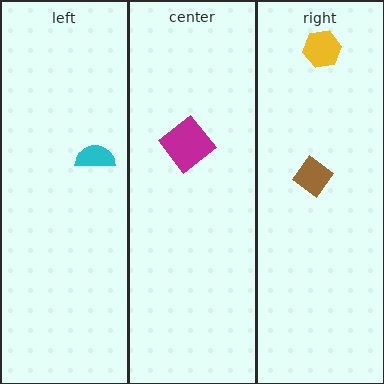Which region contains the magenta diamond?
The center region.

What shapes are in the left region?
The cyan semicircle.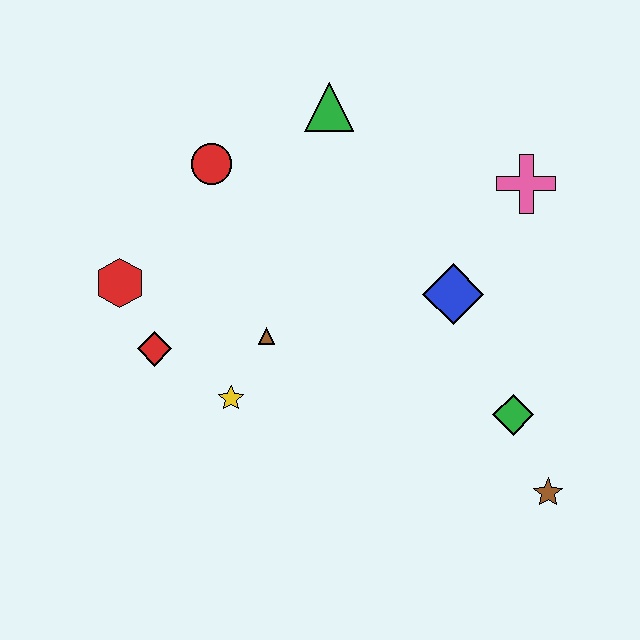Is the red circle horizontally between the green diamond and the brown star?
No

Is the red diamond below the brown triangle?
Yes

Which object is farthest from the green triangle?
The brown star is farthest from the green triangle.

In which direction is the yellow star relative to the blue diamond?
The yellow star is to the left of the blue diamond.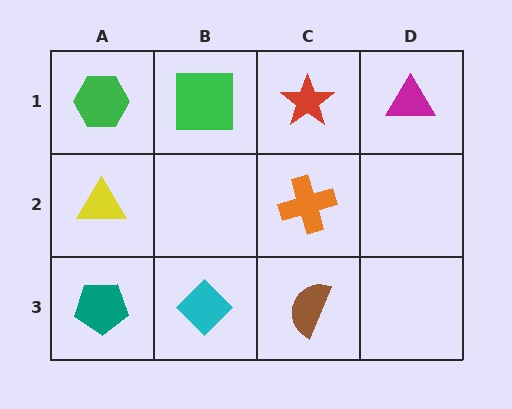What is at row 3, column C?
A brown semicircle.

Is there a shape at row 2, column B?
No, that cell is empty.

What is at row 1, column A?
A green hexagon.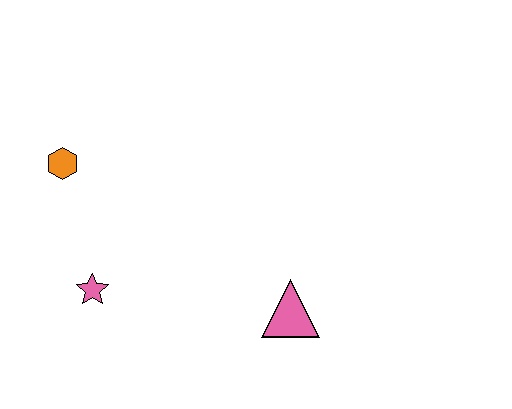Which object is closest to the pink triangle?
The pink star is closest to the pink triangle.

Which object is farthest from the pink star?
The pink triangle is farthest from the pink star.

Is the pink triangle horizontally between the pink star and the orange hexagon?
No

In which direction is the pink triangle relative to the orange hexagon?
The pink triangle is to the right of the orange hexagon.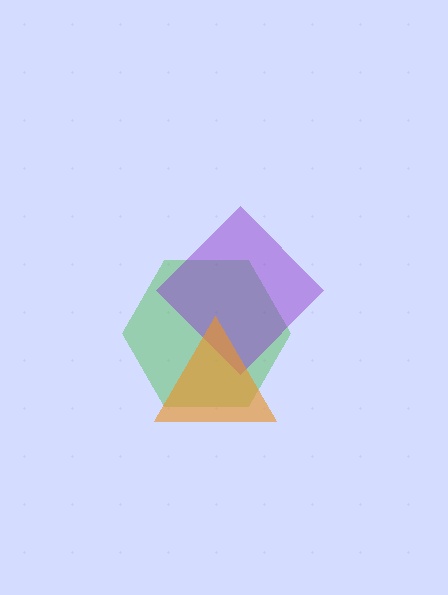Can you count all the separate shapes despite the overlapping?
Yes, there are 3 separate shapes.